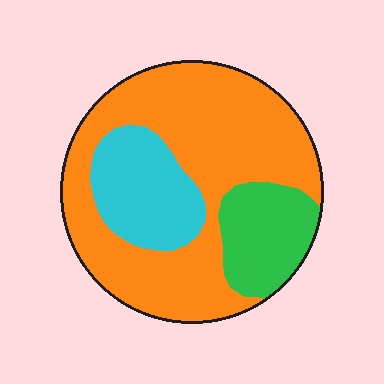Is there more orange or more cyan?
Orange.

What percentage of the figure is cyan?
Cyan covers about 20% of the figure.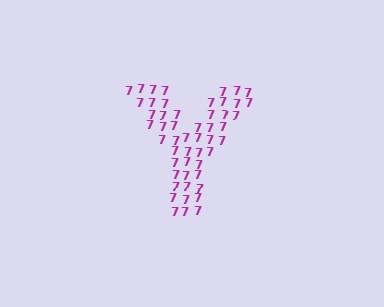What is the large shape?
The large shape is the letter Y.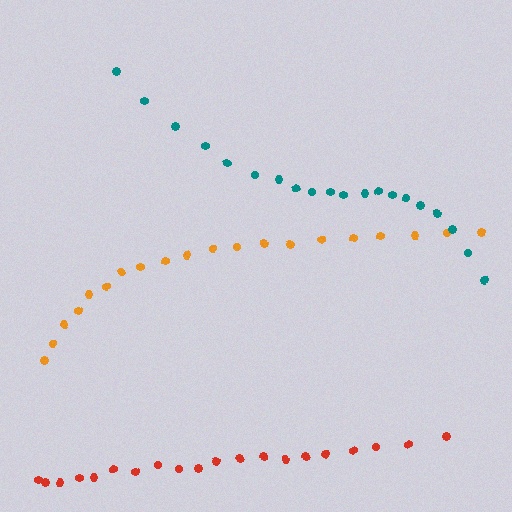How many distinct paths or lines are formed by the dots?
There are 3 distinct paths.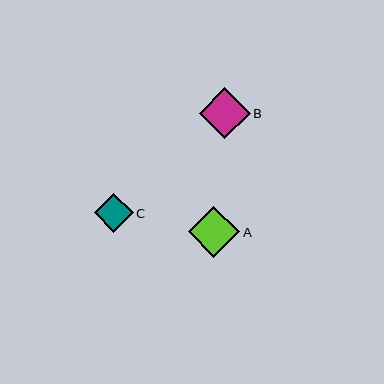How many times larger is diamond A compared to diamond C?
Diamond A is approximately 1.3 times the size of diamond C.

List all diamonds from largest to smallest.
From largest to smallest: A, B, C.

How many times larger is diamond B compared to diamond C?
Diamond B is approximately 1.3 times the size of diamond C.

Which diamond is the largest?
Diamond A is the largest with a size of approximately 51 pixels.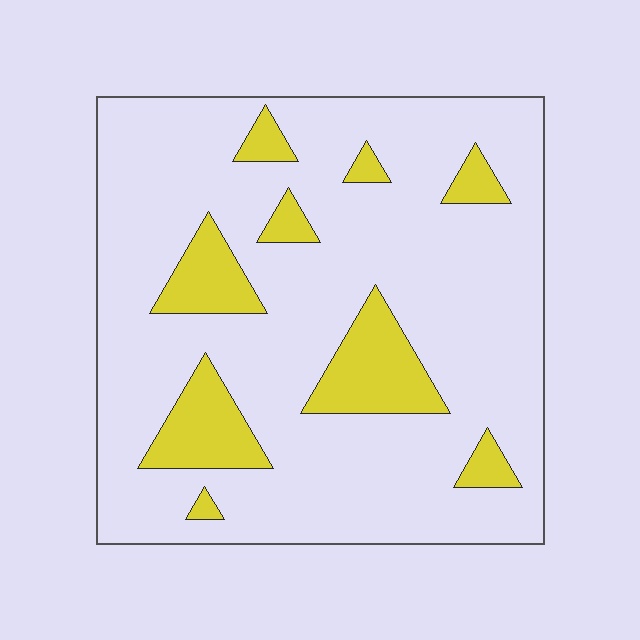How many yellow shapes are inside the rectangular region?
9.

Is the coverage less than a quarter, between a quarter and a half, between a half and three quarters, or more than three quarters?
Less than a quarter.